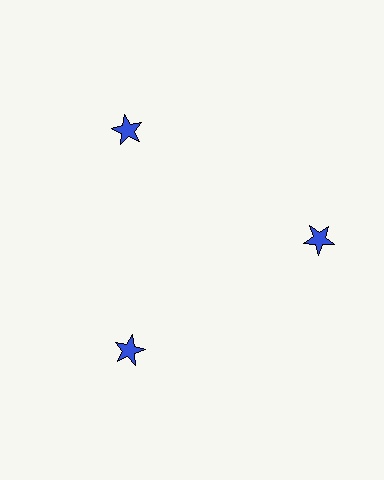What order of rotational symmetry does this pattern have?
This pattern has 3-fold rotational symmetry.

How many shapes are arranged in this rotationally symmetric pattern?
There are 3 shapes, arranged in 3 groups of 1.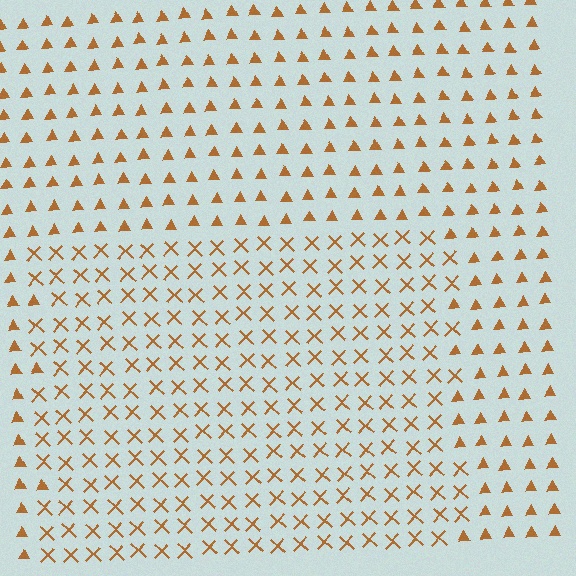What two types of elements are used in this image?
The image uses X marks inside the rectangle region and triangles outside it.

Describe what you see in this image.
The image is filled with small brown elements arranged in a uniform grid. A rectangle-shaped region contains X marks, while the surrounding area contains triangles. The boundary is defined purely by the change in element shape.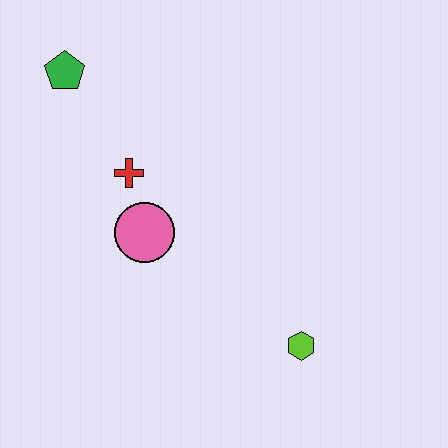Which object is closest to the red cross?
The pink circle is closest to the red cross.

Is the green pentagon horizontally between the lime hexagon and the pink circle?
No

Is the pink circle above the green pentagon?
No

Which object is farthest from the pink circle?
The lime hexagon is farthest from the pink circle.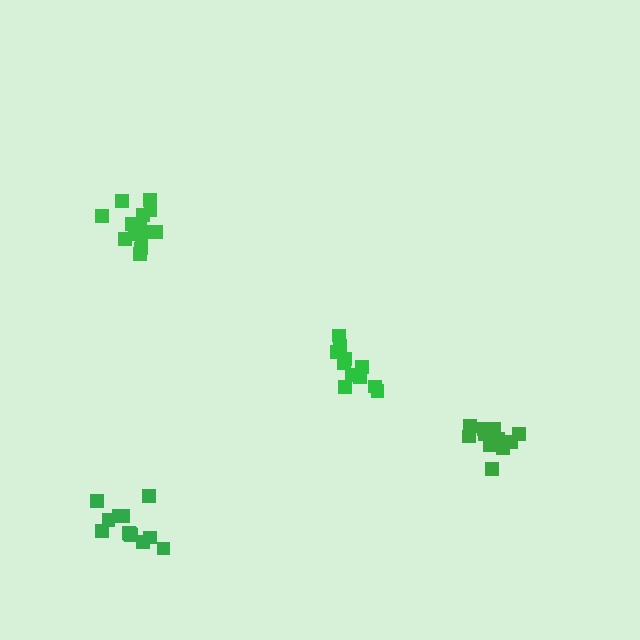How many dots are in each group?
Group 1: 12 dots, Group 2: 12 dots, Group 3: 14 dots, Group 4: 11 dots (49 total).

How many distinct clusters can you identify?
There are 4 distinct clusters.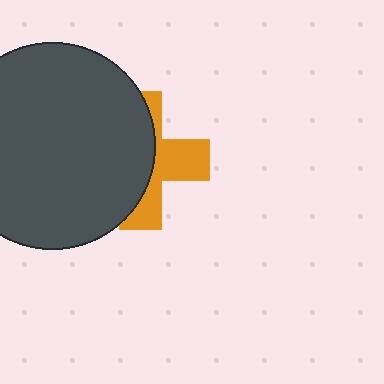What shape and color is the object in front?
The object in front is a dark gray circle.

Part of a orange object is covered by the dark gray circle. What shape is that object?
It is a cross.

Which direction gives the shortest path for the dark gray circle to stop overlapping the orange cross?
Moving left gives the shortest separation.